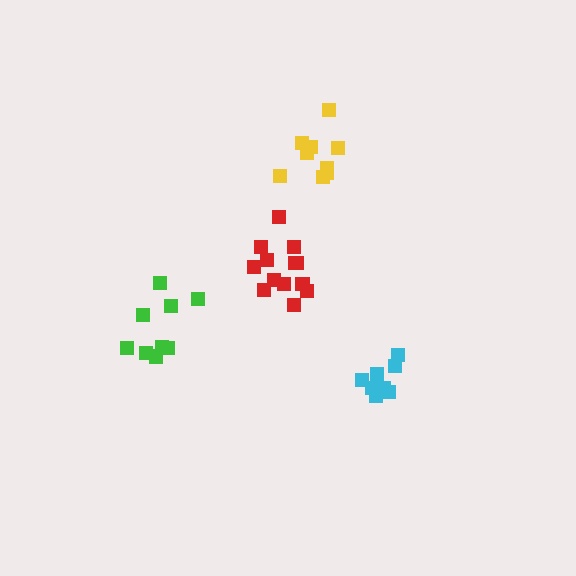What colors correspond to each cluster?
The clusters are colored: cyan, yellow, green, red.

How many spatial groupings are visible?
There are 4 spatial groupings.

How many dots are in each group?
Group 1: 8 dots, Group 2: 10 dots, Group 3: 9 dots, Group 4: 13 dots (40 total).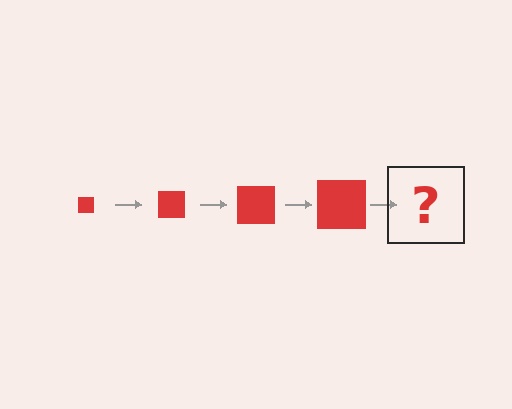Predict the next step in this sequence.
The next step is a red square, larger than the previous one.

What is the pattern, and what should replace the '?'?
The pattern is that the square gets progressively larger each step. The '?' should be a red square, larger than the previous one.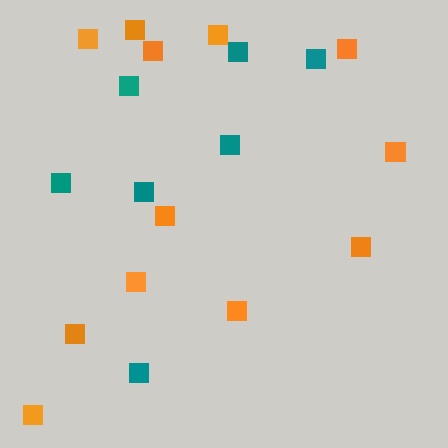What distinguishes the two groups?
There are 2 groups: one group of orange squares (12) and one group of teal squares (7).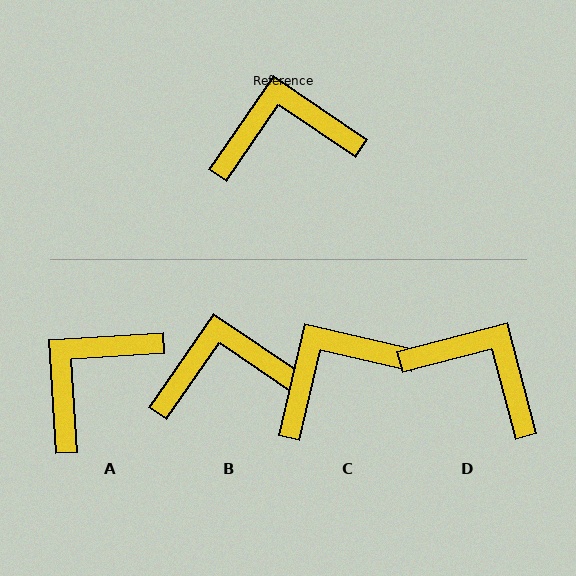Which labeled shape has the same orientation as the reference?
B.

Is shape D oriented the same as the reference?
No, it is off by about 41 degrees.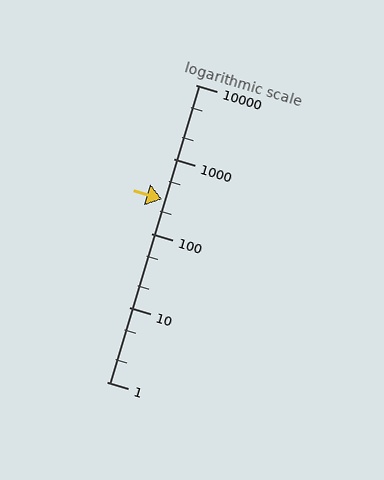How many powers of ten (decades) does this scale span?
The scale spans 4 decades, from 1 to 10000.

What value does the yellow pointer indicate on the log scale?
The pointer indicates approximately 290.